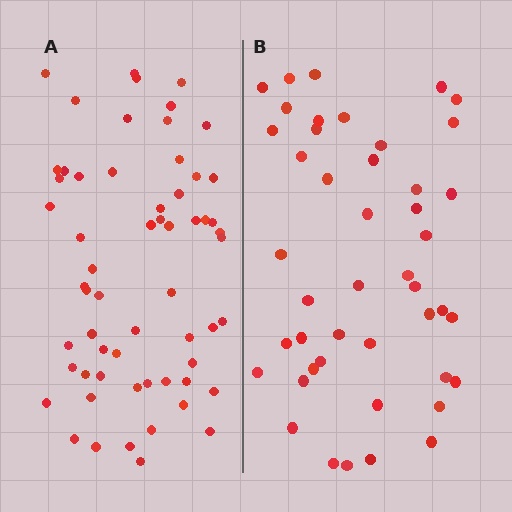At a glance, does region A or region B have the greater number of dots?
Region A (the left region) has more dots.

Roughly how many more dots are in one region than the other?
Region A has approximately 15 more dots than region B.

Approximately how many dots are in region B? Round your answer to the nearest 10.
About 40 dots. (The exact count is 45, which rounds to 40.)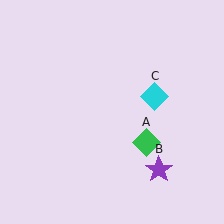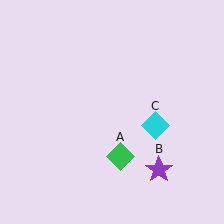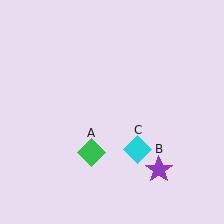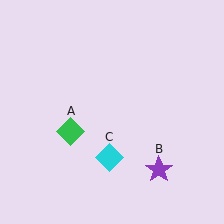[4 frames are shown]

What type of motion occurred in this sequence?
The green diamond (object A), cyan diamond (object C) rotated clockwise around the center of the scene.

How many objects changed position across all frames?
2 objects changed position: green diamond (object A), cyan diamond (object C).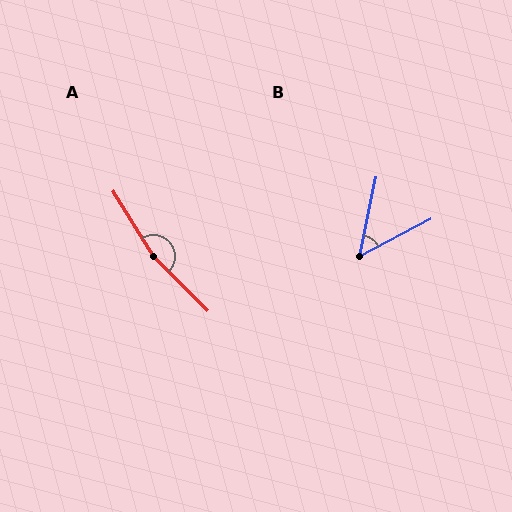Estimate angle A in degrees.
Approximately 167 degrees.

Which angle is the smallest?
B, at approximately 51 degrees.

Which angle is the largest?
A, at approximately 167 degrees.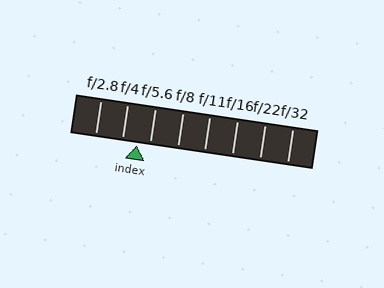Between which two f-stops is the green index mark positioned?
The index mark is between f/4 and f/5.6.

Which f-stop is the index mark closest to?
The index mark is closest to f/5.6.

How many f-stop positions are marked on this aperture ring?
There are 8 f-stop positions marked.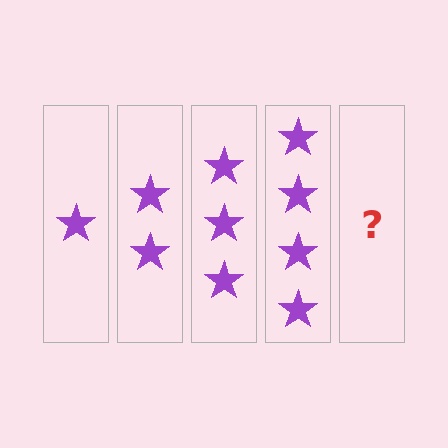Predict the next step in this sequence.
The next step is 5 stars.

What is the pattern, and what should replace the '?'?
The pattern is that each step adds one more star. The '?' should be 5 stars.